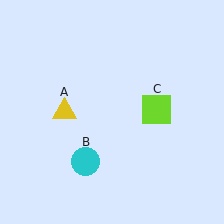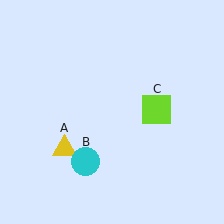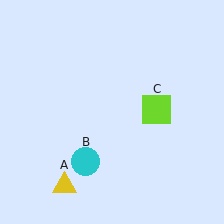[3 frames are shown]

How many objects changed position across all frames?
1 object changed position: yellow triangle (object A).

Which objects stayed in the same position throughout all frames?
Cyan circle (object B) and lime square (object C) remained stationary.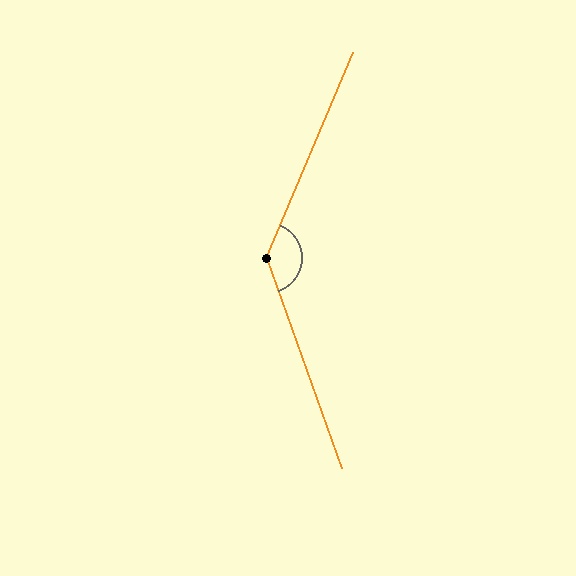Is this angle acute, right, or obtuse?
It is obtuse.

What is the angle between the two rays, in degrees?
Approximately 138 degrees.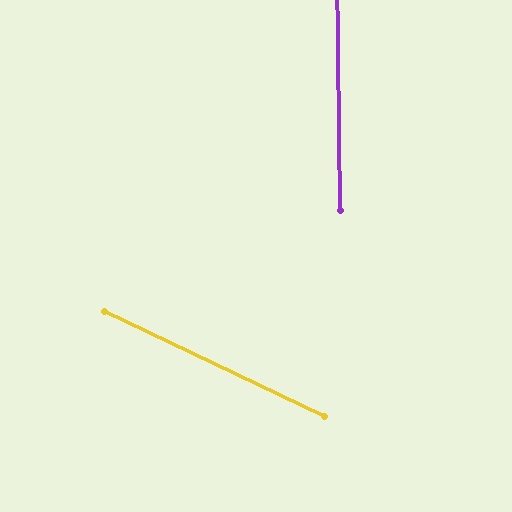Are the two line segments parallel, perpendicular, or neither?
Neither parallel nor perpendicular — they differ by about 64°.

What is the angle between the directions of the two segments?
Approximately 64 degrees.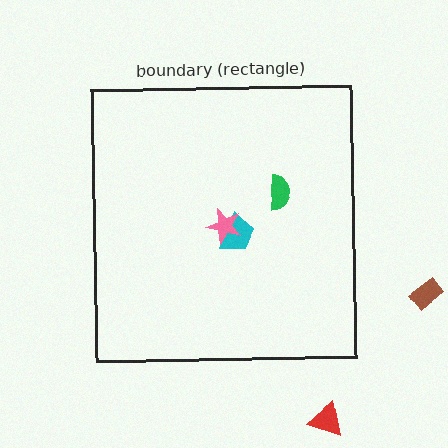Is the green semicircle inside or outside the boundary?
Inside.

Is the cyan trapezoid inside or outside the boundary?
Inside.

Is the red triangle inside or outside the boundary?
Outside.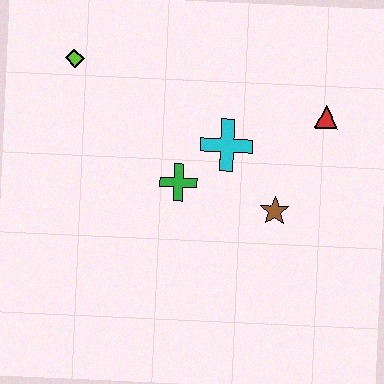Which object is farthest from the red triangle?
The lime diamond is farthest from the red triangle.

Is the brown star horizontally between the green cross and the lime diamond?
No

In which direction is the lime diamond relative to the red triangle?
The lime diamond is to the left of the red triangle.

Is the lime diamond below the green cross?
No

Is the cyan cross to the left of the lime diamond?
No